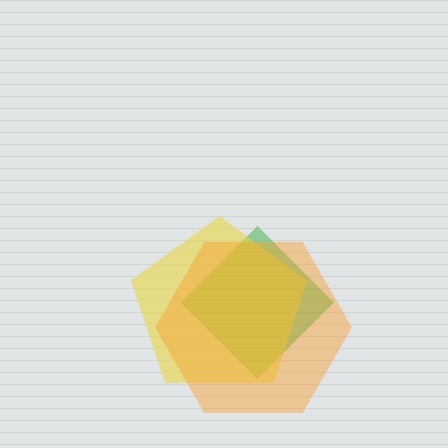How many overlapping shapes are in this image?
There are 3 overlapping shapes in the image.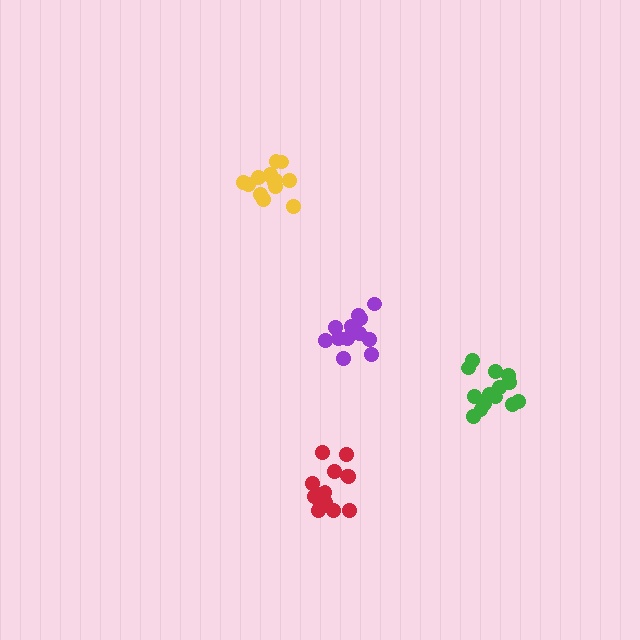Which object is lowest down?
The red cluster is bottommost.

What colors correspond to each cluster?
The clusters are colored: red, purple, green, yellow.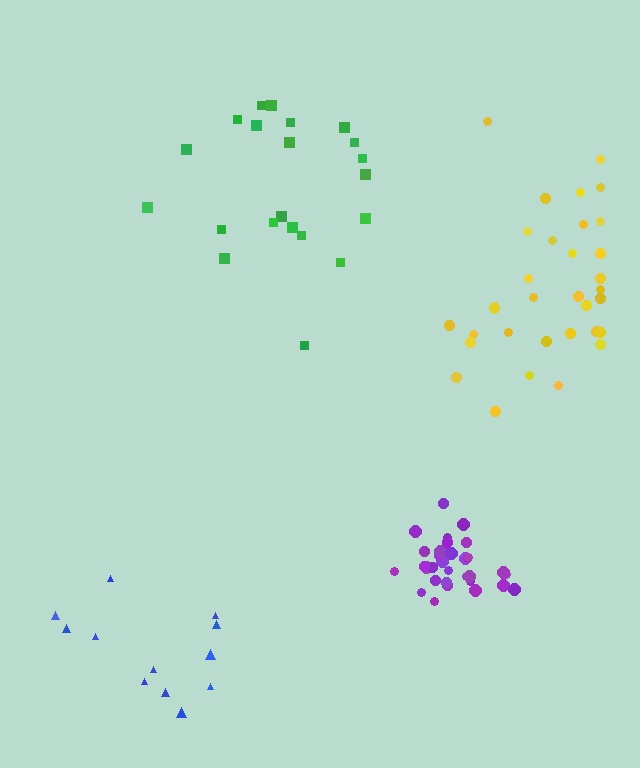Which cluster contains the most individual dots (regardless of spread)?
Purple (34).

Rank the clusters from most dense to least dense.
purple, yellow, green, blue.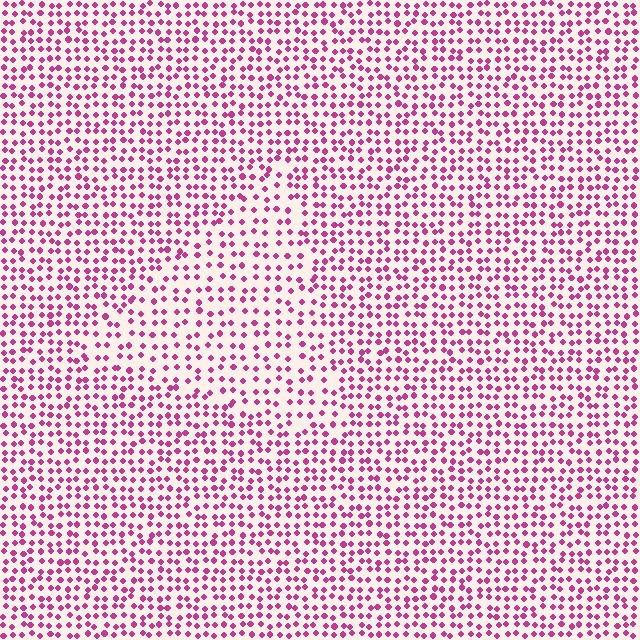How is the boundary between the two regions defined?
The boundary is defined by a change in element density (approximately 1.5x ratio). All elements are the same color, size, and shape.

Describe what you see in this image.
The image contains small magenta elements arranged at two different densities. A triangle-shaped region is visible where the elements are less densely packed than the surrounding area.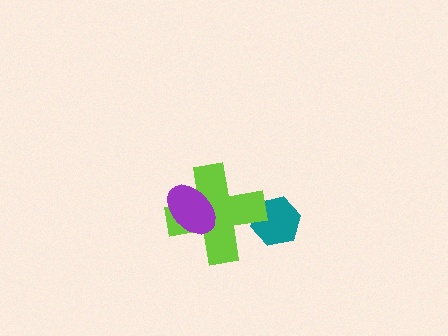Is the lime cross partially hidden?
Yes, it is partially covered by another shape.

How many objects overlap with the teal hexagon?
1 object overlaps with the teal hexagon.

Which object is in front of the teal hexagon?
The lime cross is in front of the teal hexagon.